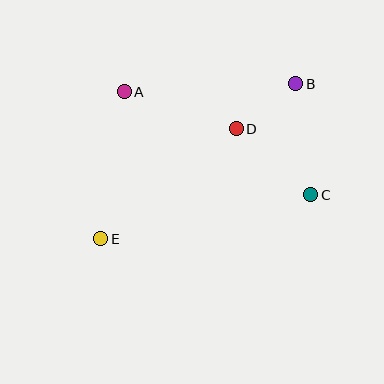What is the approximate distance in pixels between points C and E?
The distance between C and E is approximately 215 pixels.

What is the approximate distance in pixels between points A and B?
The distance between A and B is approximately 172 pixels.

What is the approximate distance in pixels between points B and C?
The distance between B and C is approximately 112 pixels.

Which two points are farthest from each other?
Points B and E are farthest from each other.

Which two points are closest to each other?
Points B and D are closest to each other.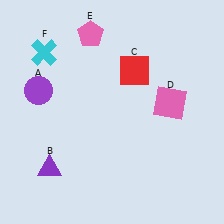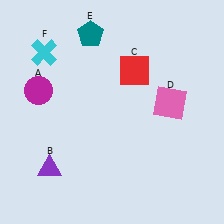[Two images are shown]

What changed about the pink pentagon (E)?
In Image 1, E is pink. In Image 2, it changed to teal.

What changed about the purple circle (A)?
In Image 1, A is purple. In Image 2, it changed to magenta.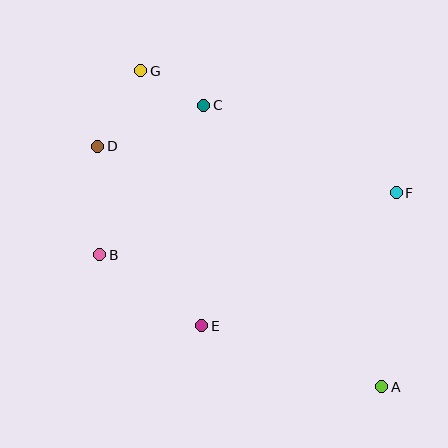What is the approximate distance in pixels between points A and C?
The distance between A and C is approximately 333 pixels.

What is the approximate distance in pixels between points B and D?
The distance between B and D is approximately 109 pixels.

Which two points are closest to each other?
Points C and G are closest to each other.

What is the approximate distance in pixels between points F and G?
The distance between F and G is approximately 283 pixels.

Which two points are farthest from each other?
Points A and G are farthest from each other.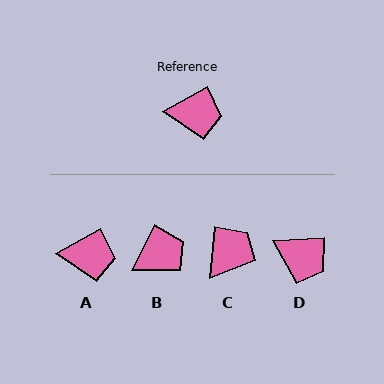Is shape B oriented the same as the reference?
No, it is off by about 33 degrees.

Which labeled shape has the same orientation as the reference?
A.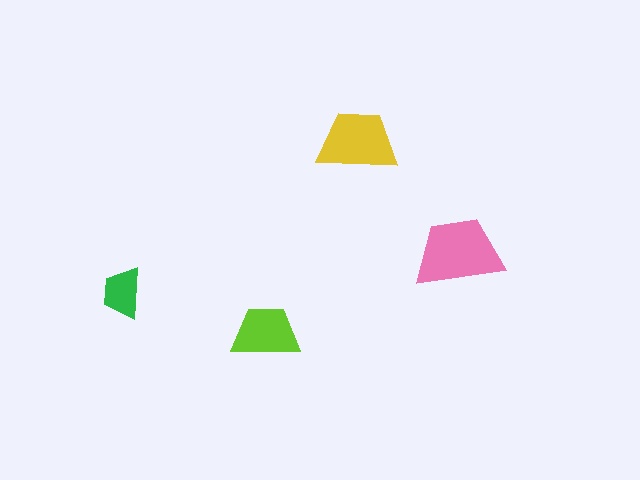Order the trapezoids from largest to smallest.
the pink one, the yellow one, the lime one, the green one.